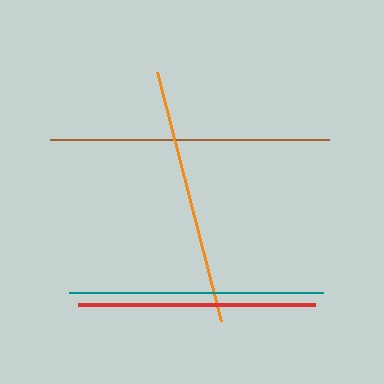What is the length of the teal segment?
The teal segment is approximately 255 pixels long.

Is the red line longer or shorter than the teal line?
The teal line is longer than the red line.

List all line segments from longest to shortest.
From longest to shortest: brown, orange, teal, red.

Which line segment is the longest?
The brown line is the longest at approximately 279 pixels.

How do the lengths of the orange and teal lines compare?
The orange and teal lines are approximately the same length.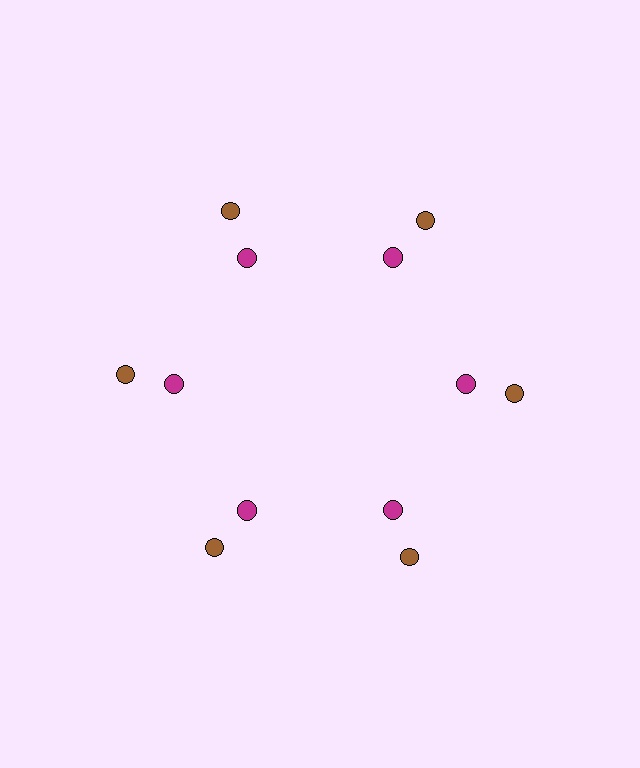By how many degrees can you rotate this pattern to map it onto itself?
The pattern maps onto itself every 60 degrees of rotation.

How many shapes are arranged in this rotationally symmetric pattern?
There are 12 shapes, arranged in 6 groups of 2.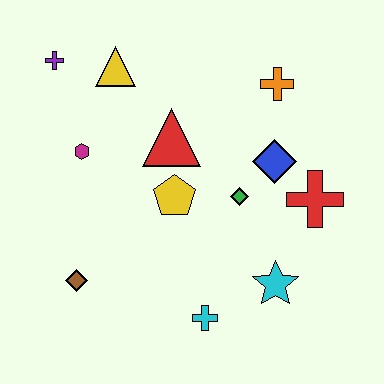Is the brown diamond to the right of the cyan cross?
No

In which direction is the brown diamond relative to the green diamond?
The brown diamond is to the left of the green diamond.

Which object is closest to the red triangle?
The yellow pentagon is closest to the red triangle.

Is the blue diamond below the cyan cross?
No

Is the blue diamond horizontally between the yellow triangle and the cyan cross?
No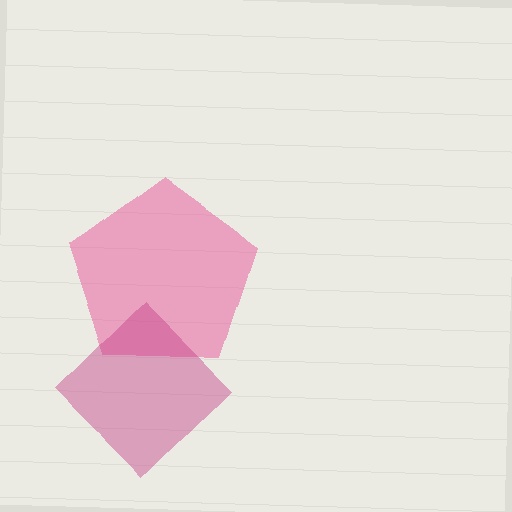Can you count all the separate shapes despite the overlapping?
Yes, there are 2 separate shapes.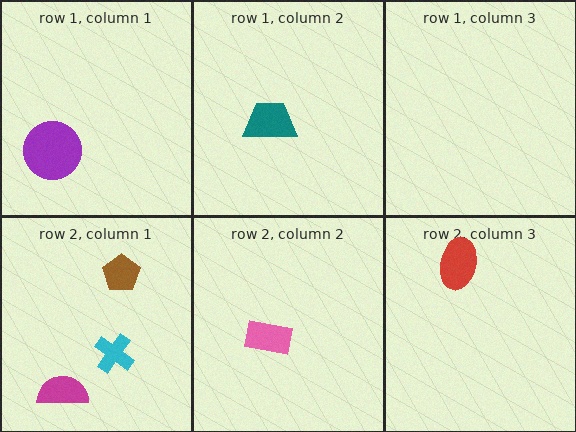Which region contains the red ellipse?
The row 2, column 3 region.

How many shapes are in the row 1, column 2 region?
1.